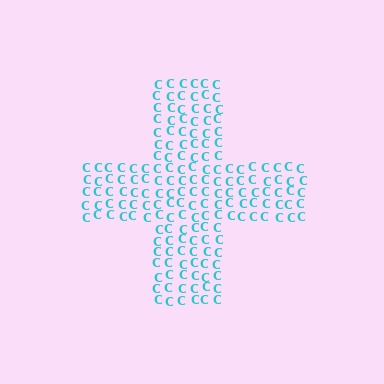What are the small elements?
The small elements are letter C's.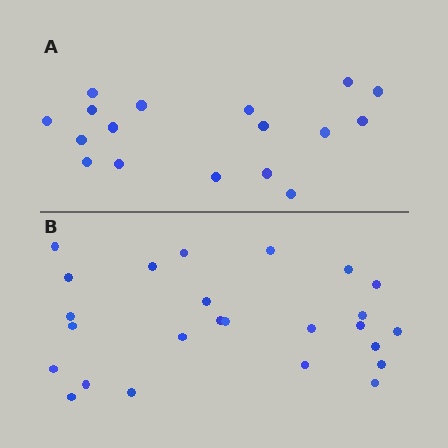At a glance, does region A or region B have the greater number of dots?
Region B (the bottom region) has more dots.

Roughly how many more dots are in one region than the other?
Region B has roughly 8 or so more dots than region A.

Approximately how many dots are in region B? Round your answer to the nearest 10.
About 20 dots. (The exact count is 25, which rounds to 20.)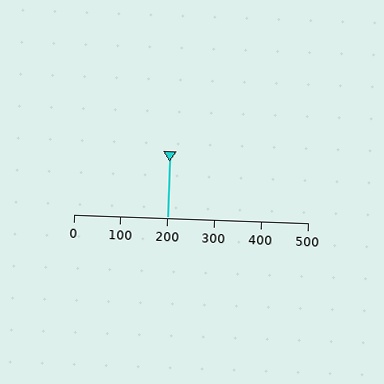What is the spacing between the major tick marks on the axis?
The major ticks are spaced 100 apart.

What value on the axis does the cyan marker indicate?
The marker indicates approximately 200.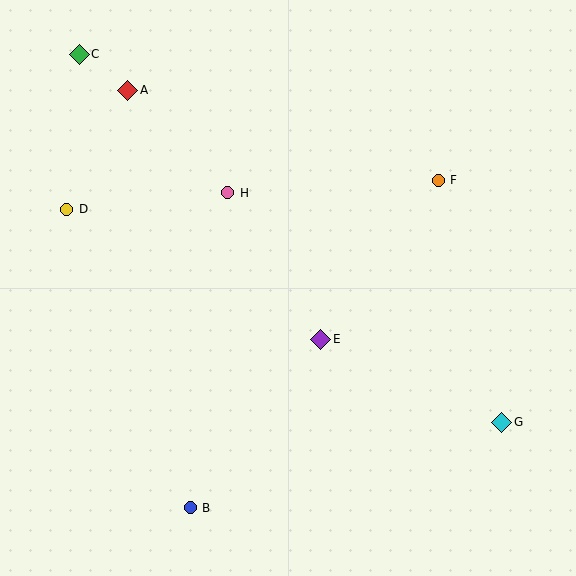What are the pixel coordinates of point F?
Point F is at (438, 180).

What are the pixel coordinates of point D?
Point D is at (67, 209).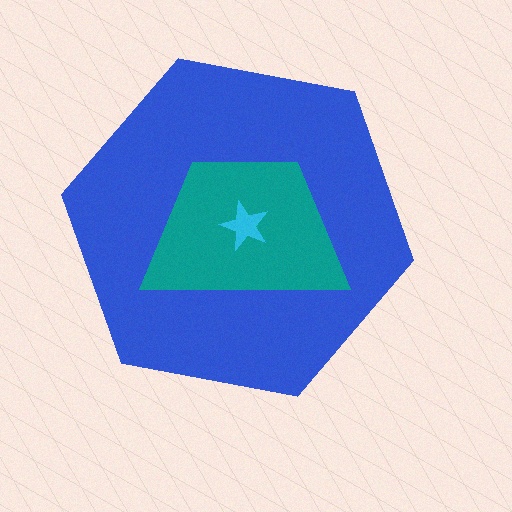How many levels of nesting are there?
3.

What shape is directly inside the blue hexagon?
The teal trapezoid.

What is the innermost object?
The cyan star.